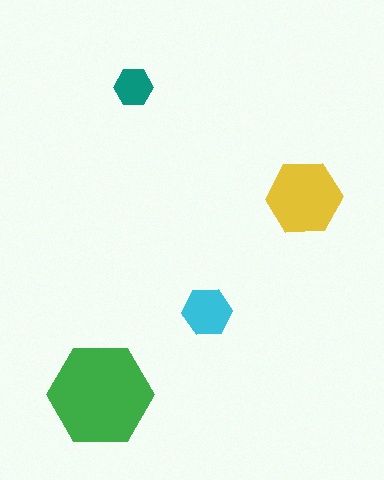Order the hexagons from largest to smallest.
the green one, the yellow one, the cyan one, the teal one.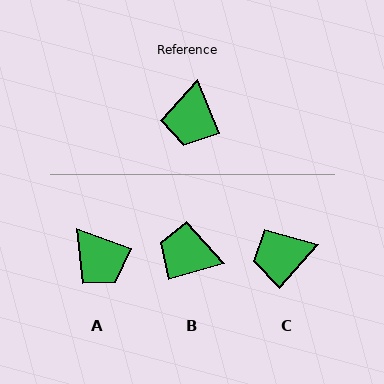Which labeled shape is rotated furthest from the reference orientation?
B, about 96 degrees away.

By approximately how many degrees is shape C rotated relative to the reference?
Approximately 63 degrees clockwise.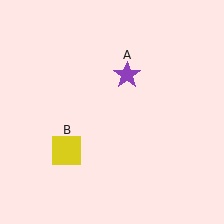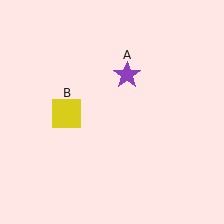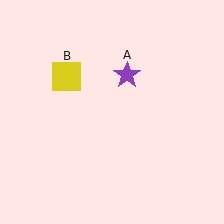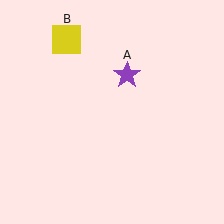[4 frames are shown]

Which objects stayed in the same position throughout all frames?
Purple star (object A) remained stationary.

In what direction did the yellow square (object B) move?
The yellow square (object B) moved up.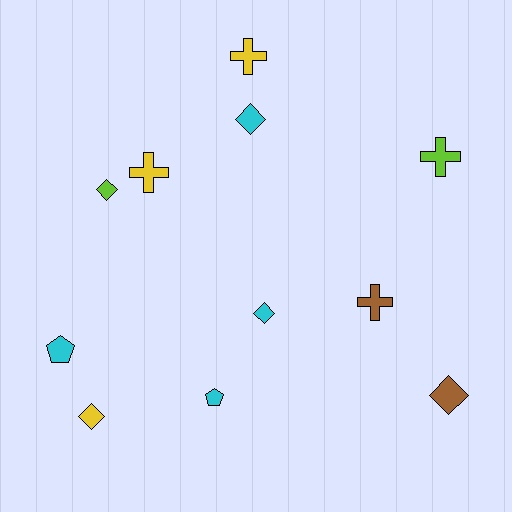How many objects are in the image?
There are 11 objects.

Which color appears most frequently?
Cyan, with 4 objects.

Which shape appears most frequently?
Diamond, with 5 objects.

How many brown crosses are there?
There is 1 brown cross.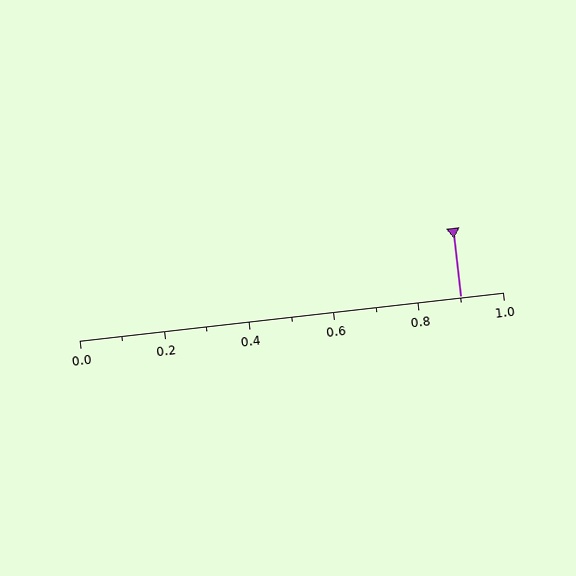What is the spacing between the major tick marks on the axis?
The major ticks are spaced 0.2 apart.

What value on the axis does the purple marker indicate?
The marker indicates approximately 0.9.